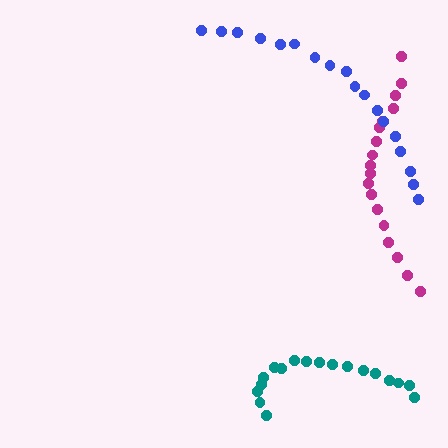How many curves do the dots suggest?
There are 3 distinct paths.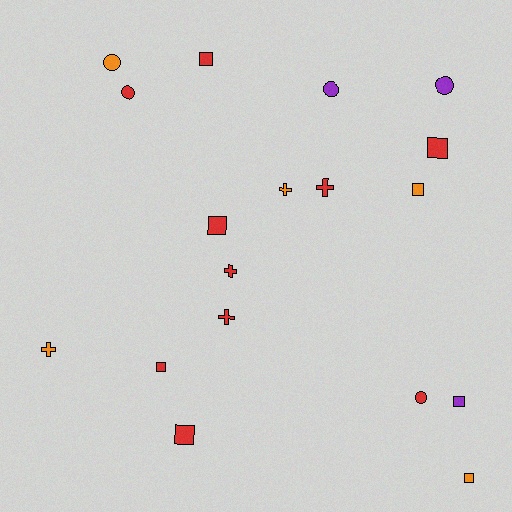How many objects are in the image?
There are 18 objects.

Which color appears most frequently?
Red, with 10 objects.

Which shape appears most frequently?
Square, with 8 objects.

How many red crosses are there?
There are 3 red crosses.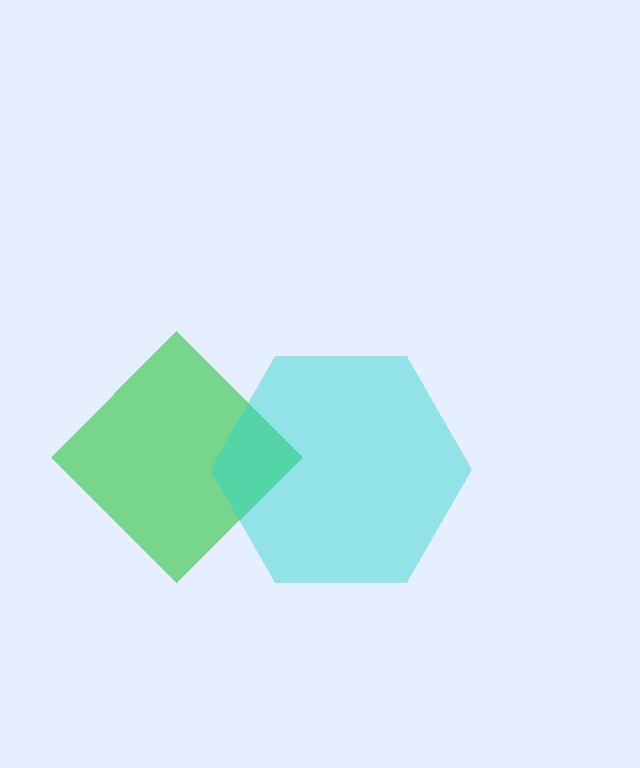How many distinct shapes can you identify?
There are 2 distinct shapes: a green diamond, a cyan hexagon.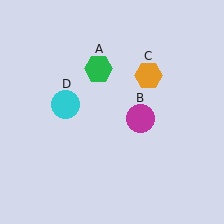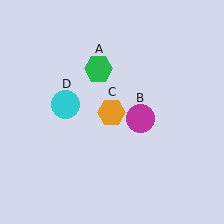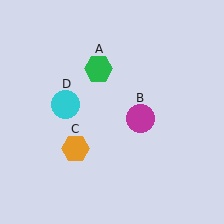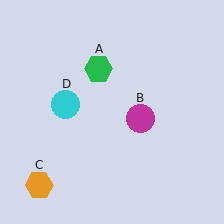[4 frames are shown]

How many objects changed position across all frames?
1 object changed position: orange hexagon (object C).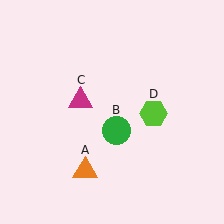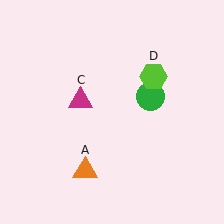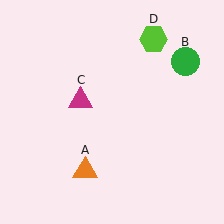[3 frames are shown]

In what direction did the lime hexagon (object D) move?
The lime hexagon (object D) moved up.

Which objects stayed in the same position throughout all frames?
Orange triangle (object A) and magenta triangle (object C) remained stationary.